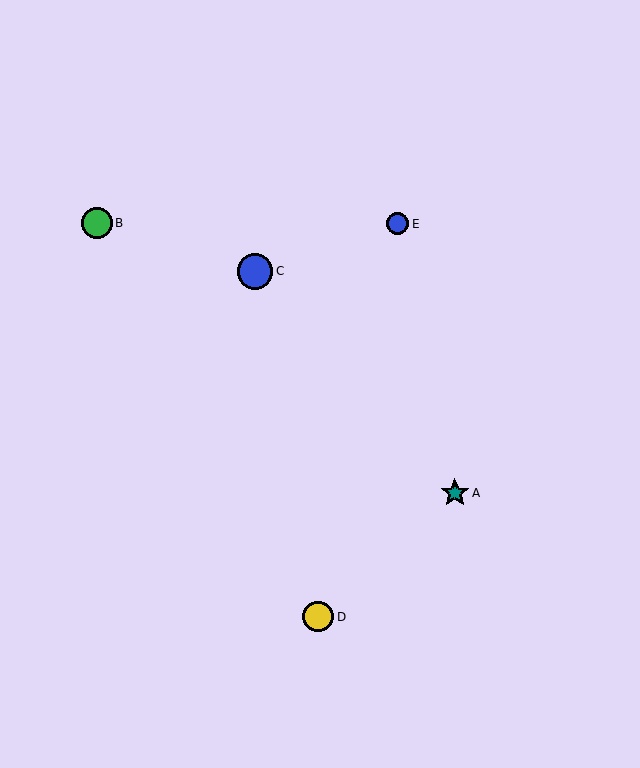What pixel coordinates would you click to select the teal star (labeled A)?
Click at (455, 493) to select the teal star A.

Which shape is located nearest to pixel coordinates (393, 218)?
The blue circle (labeled E) at (398, 224) is nearest to that location.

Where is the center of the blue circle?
The center of the blue circle is at (398, 224).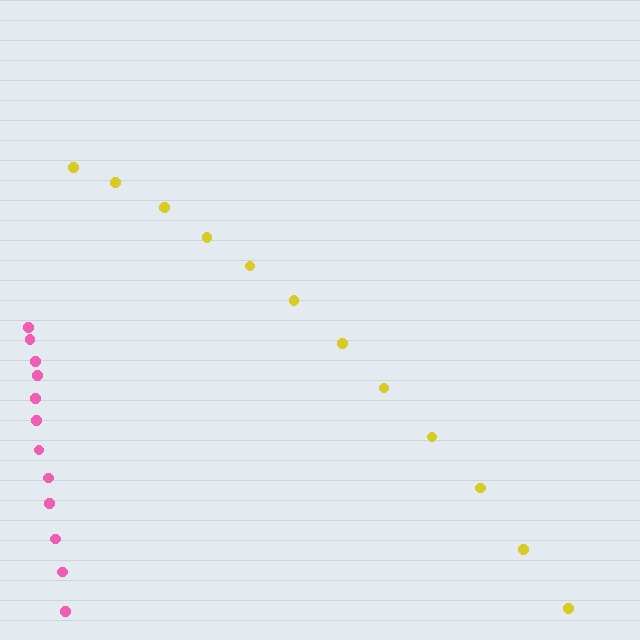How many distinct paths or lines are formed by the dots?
There are 2 distinct paths.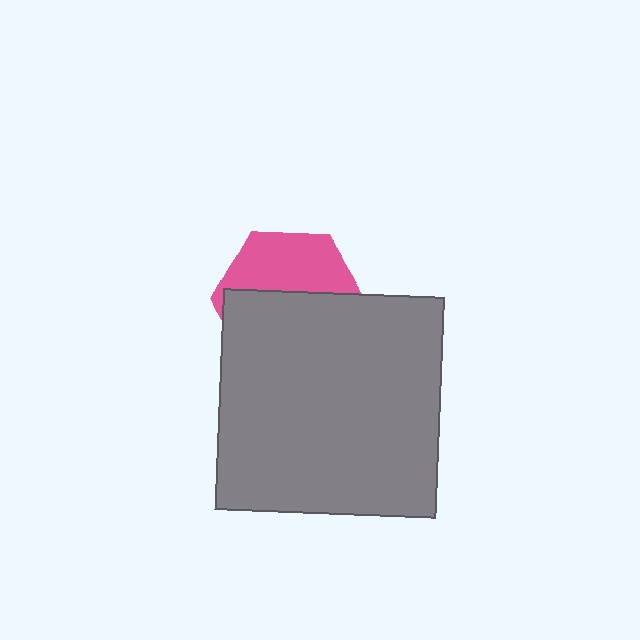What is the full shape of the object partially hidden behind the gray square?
The partially hidden object is a pink hexagon.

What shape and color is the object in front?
The object in front is a gray square.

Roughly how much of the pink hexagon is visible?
A small part of it is visible (roughly 41%).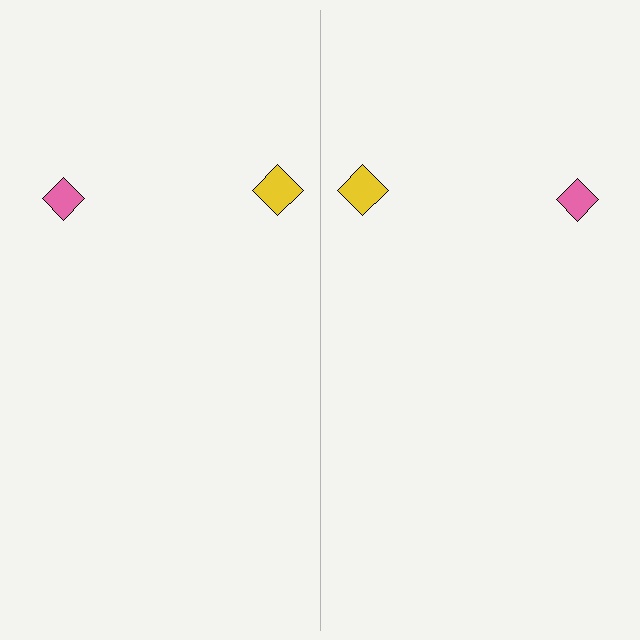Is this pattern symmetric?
Yes, this pattern has bilateral (reflection) symmetry.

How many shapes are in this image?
There are 4 shapes in this image.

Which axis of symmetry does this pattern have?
The pattern has a vertical axis of symmetry running through the center of the image.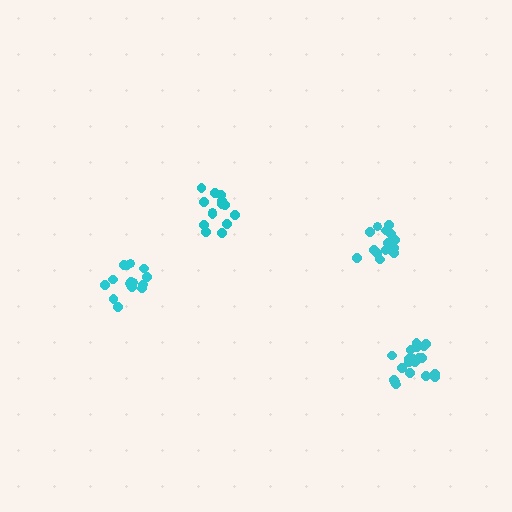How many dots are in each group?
Group 1: 20 dots, Group 2: 15 dots, Group 3: 15 dots, Group 4: 15 dots (65 total).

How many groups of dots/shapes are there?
There are 4 groups.